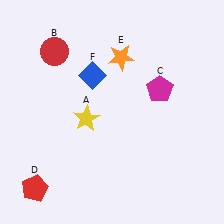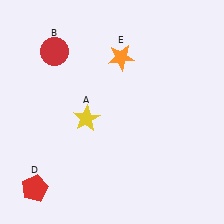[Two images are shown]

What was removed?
The blue diamond (F), the magenta pentagon (C) were removed in Image 2.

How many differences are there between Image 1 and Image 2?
There are 2 differences between the two images.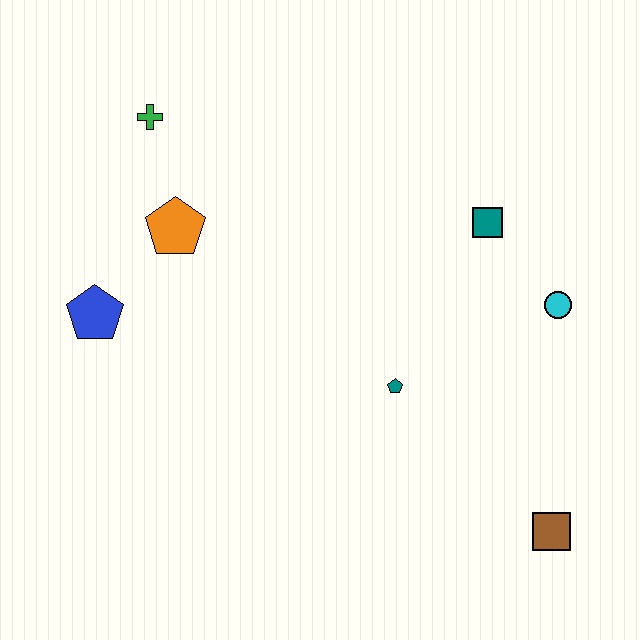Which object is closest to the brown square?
The teal pentagon is closest to the brown square.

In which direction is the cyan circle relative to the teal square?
The cyan circle is below the teal square.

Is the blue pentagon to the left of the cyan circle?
Yes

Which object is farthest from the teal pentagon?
The green cross is farthest from the teal pentagon.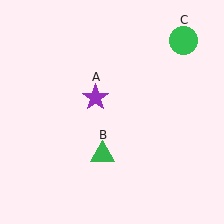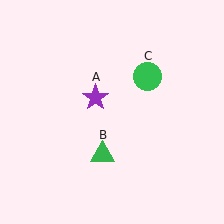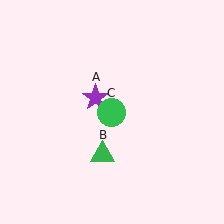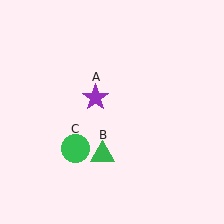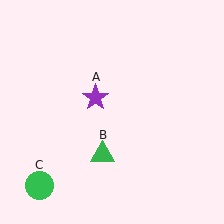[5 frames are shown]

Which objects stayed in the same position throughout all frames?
Purple star (object A) and green triangle (object B) remained stationary.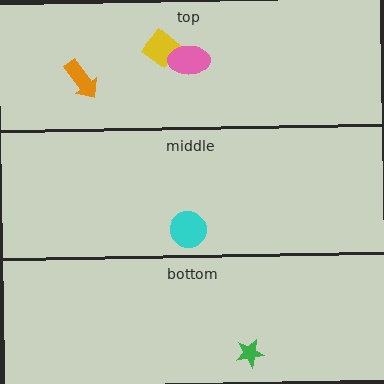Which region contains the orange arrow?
The top region.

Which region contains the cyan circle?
The middle region.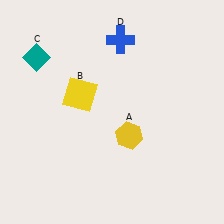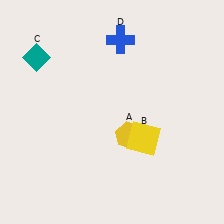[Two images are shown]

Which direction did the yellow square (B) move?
The yellow square (B) moved right.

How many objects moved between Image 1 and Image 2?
1 object moved between the two images.